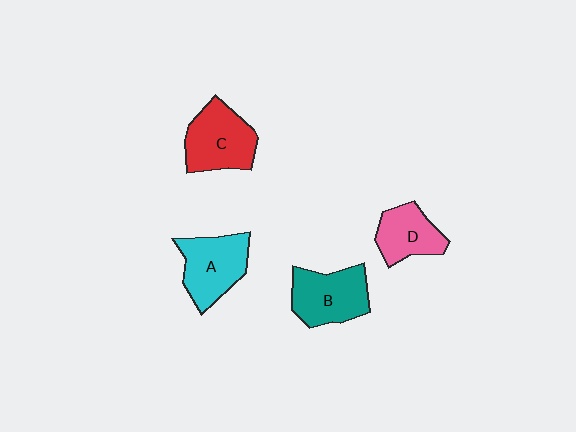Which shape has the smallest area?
Shape D (pink).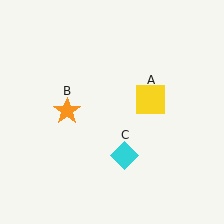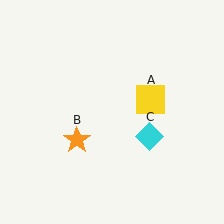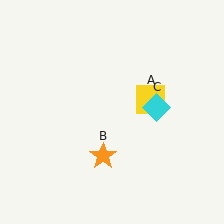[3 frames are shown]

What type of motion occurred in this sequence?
The orange star (object B), cyan diamond (object C) rotated counterclockwise around the center of the scene.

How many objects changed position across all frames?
2 objects changed position: orange star (object B), cyan diamond (object C).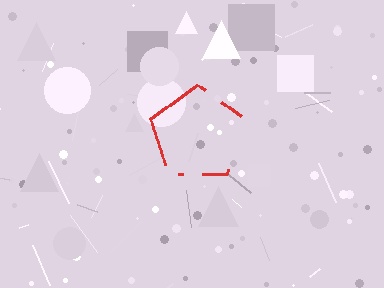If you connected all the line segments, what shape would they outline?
They would outline a pentagon.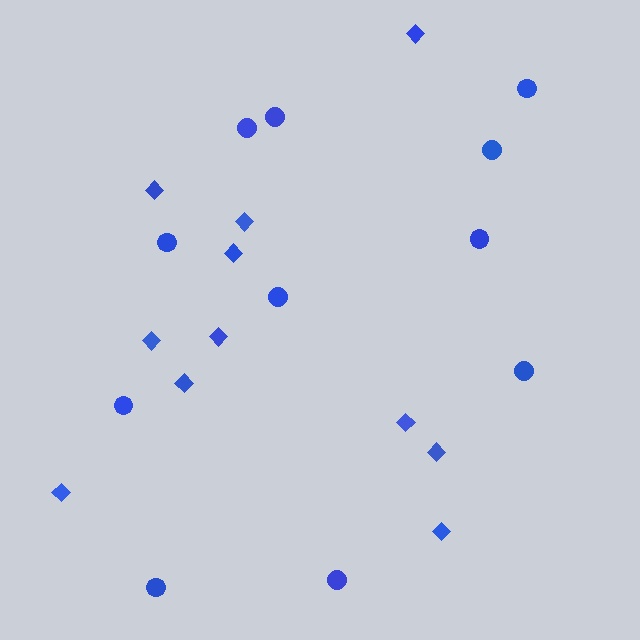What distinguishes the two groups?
There are 2 groups: one group of diamonds (11) and one group of circles (11).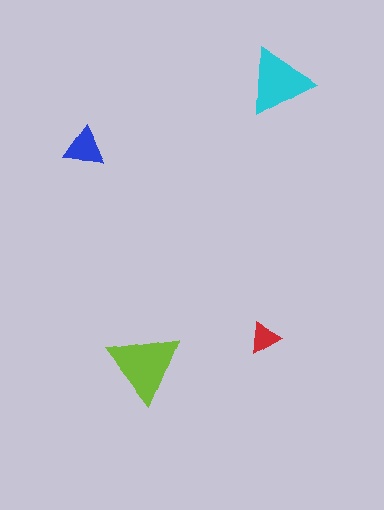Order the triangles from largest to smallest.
the lime one, the cyan one, the blue one, the red one.